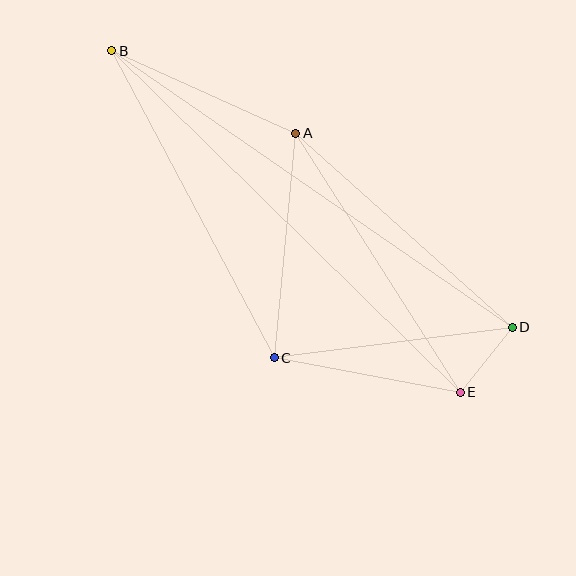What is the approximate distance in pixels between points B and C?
The distance between B and C is approximately 347 pixels.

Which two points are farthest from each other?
Points B and E are farthest from each other.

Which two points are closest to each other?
Points D and E are closest to each other.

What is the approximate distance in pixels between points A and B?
The distance between A and B is approximately 201 pixels.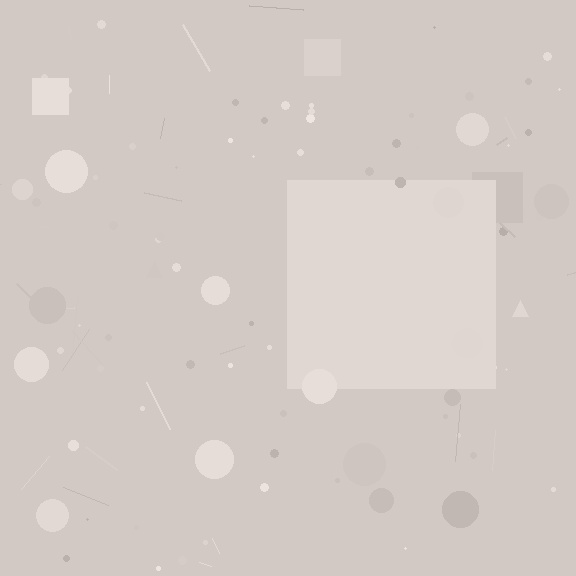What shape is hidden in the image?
A square is hidden in the image.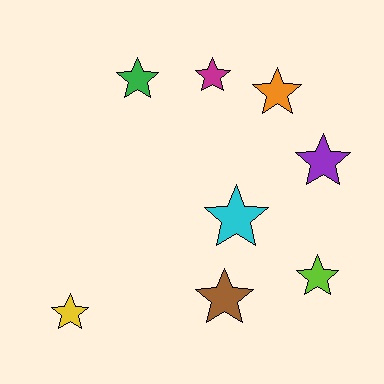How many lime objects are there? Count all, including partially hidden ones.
There is 1 lime object.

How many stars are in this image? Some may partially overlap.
There are 8 stars.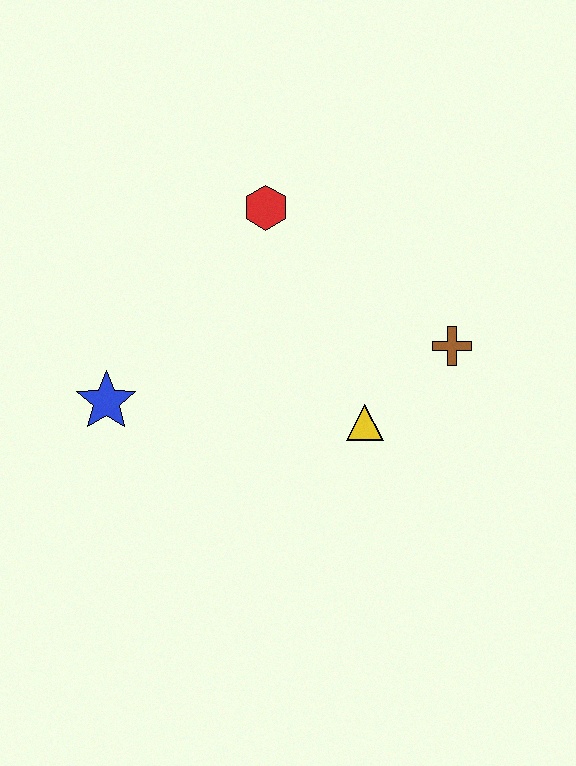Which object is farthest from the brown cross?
The blue star is farthest from the brown cross.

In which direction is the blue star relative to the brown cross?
The blue star is to the left of the brown cross.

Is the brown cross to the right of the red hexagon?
Yes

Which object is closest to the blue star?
The red hexagon is closest to the blue star.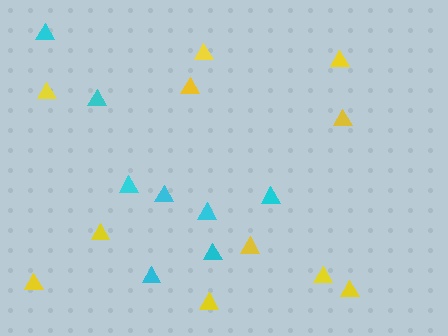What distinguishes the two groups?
There are 2 groups: one group of yellow triangles (11) and one group of cyan triangles (8).